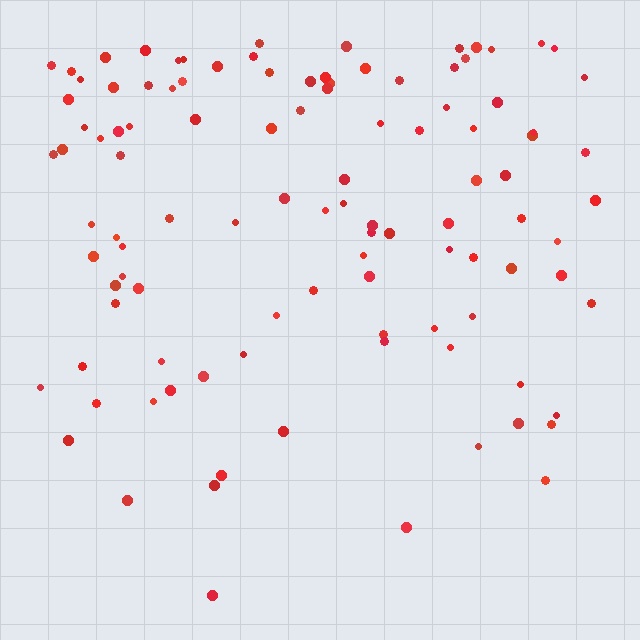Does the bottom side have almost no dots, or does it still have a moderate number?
Still a moderate number, just noticeably fewer than the top.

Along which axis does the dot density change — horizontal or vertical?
Vertical.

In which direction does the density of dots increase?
From bottom to top, with the top side densest.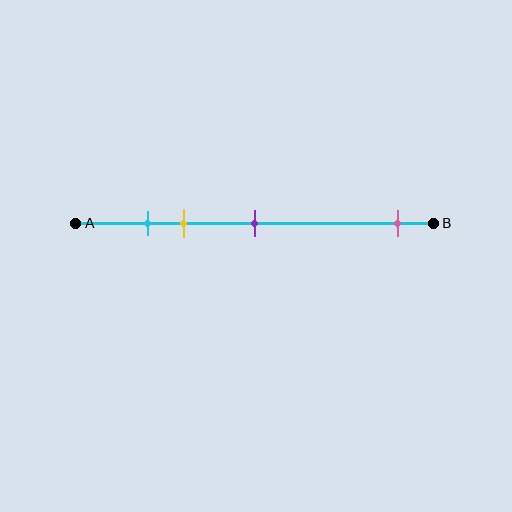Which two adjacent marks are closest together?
The cyan and yellow marks are the closest adjacent pair.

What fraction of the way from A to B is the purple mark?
The purple mark is approximately 50% (0.5) of the way from A to B.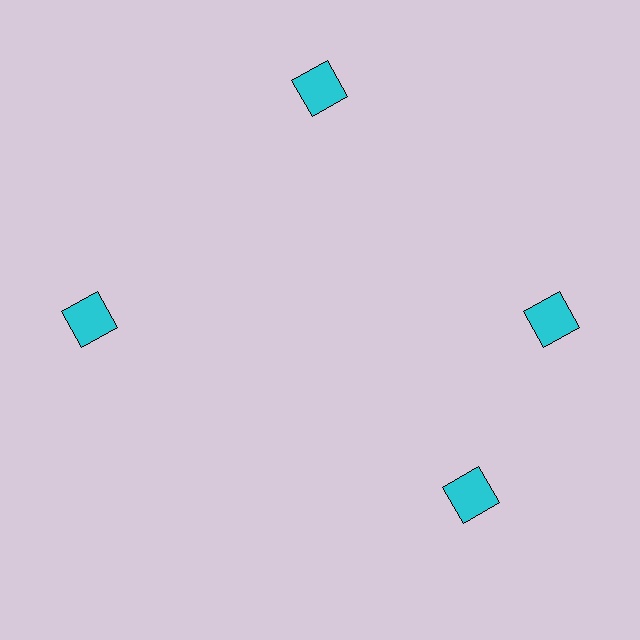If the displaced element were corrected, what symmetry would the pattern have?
It would have 4-fold rotational symmetry — the pattern would map onto itself every 90 degrees.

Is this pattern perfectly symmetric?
No. The 4 cyan squares are arranged in a ring, but one element near the 6 o'clock position is rotated out of alignment along the ring, breaking the 4-fold rotational symmetry.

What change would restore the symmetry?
The symmetry would be restored by rotating it back into even spacing with its neighbors so that all 4 squares sit at equal angles and equal distance from the center.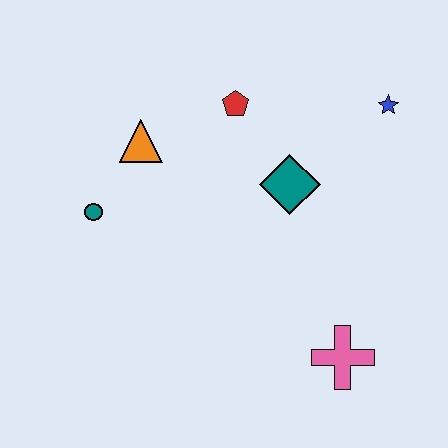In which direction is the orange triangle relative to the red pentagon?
The orange triangle is to the left of the red pentagon.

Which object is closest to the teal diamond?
The red pentagon is closest to the teal diamond.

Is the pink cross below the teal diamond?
Yes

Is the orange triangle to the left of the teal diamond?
Yes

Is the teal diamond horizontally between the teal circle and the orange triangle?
No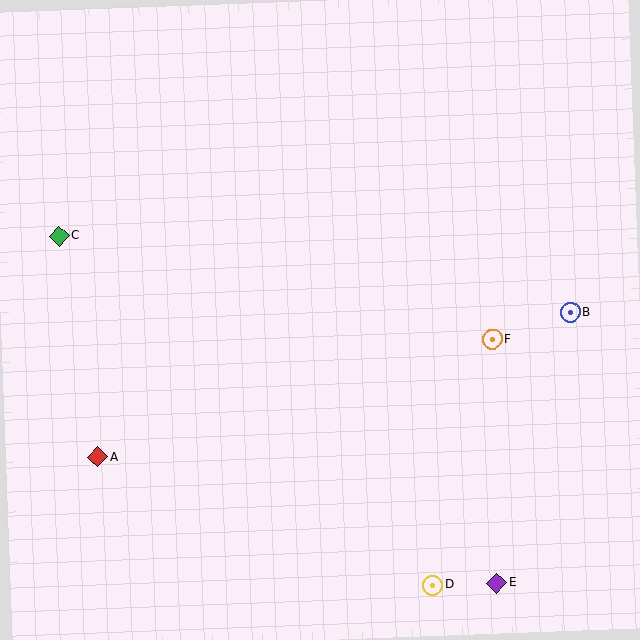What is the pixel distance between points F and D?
The distance between F and D is 253 pixels.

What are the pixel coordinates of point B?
Point B is at (570, 312).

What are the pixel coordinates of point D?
Point D is at (433, 585).